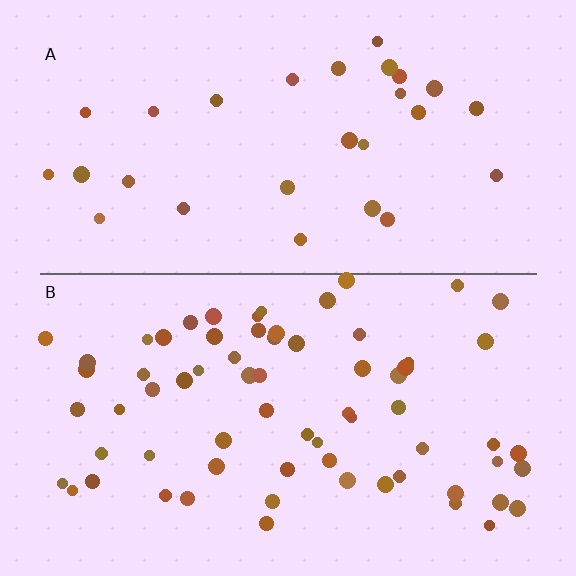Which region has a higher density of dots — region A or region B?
B (the bottom).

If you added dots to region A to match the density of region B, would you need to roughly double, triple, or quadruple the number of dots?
Approximately double.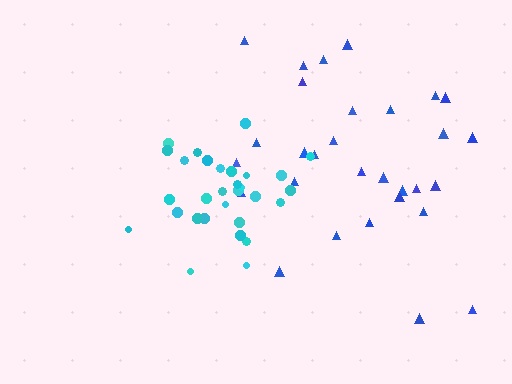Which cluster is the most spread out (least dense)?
Blue.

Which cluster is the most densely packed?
Cyan.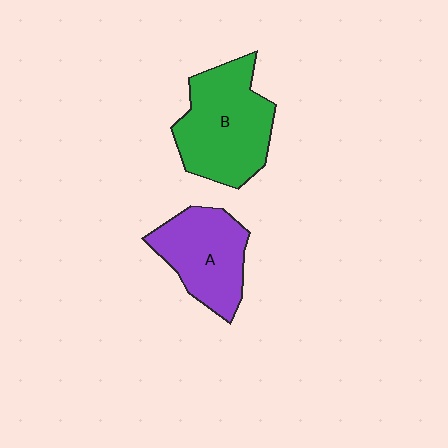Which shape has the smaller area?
Shape A (purple).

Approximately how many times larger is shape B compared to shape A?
Approximately 1.3 times.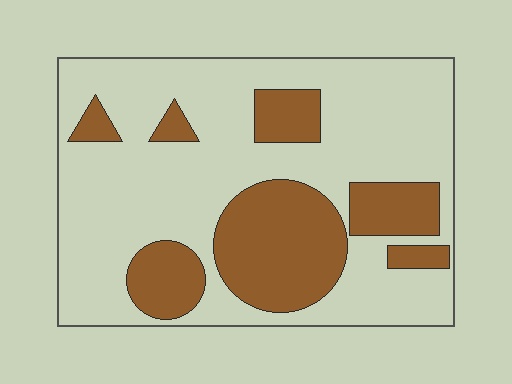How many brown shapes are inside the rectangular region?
7.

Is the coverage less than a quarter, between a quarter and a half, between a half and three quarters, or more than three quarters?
Between a quarter and a half.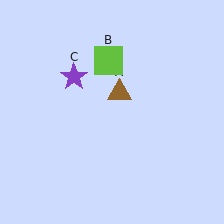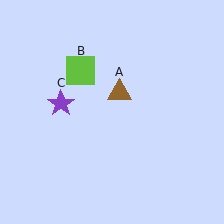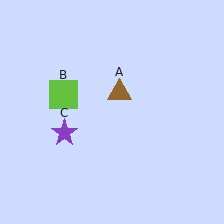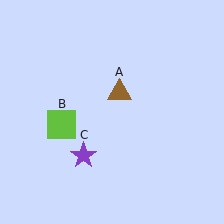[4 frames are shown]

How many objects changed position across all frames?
2 objects changed position: lime square (object B), purple star (object C).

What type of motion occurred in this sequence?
The lime square (object B), purple star (object C) rotated counterclockwise around the center of the scene.